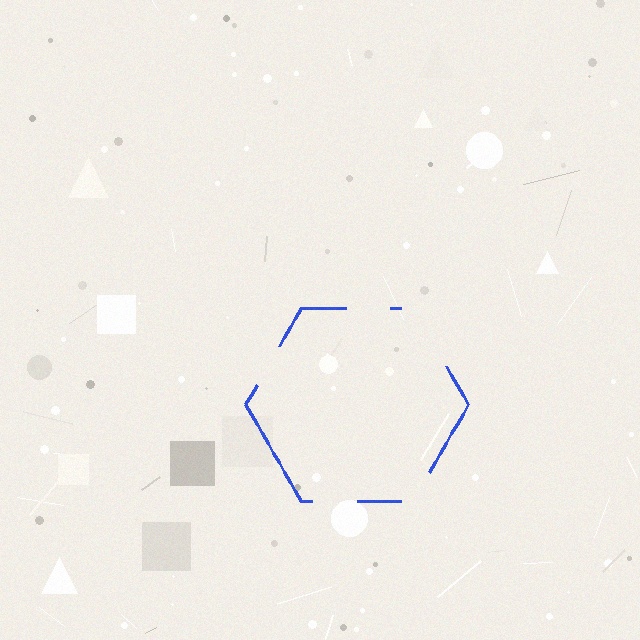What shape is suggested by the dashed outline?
The dashed outline suggests a hexagon.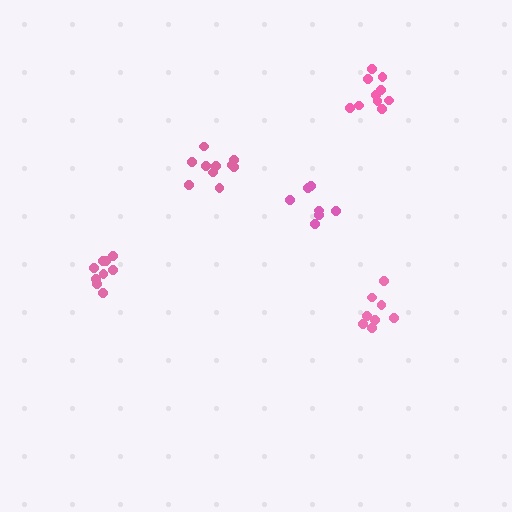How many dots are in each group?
Group 1: 9 dots, Group 2: 7 dots, Group 3: 8 dots, Group 4: 10 dots, Group 5: 10 dots (44 total).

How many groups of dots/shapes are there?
There are 5 groups.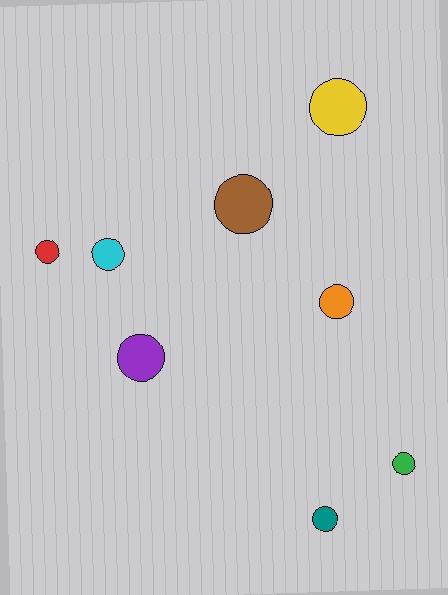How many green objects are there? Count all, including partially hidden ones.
There is 1 green object.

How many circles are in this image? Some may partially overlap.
There are 8 circles.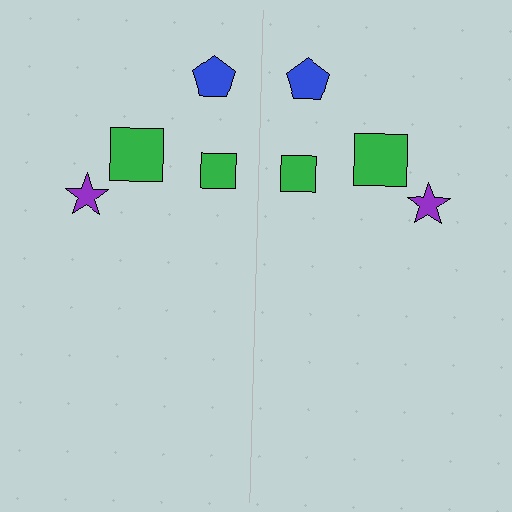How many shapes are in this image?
There are 8 shapes in this image.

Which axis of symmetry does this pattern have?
The pattern has a vertical axis of symmetry running through the center of the image.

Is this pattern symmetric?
Yes, this pattern has bilateral (reflection) symmetry.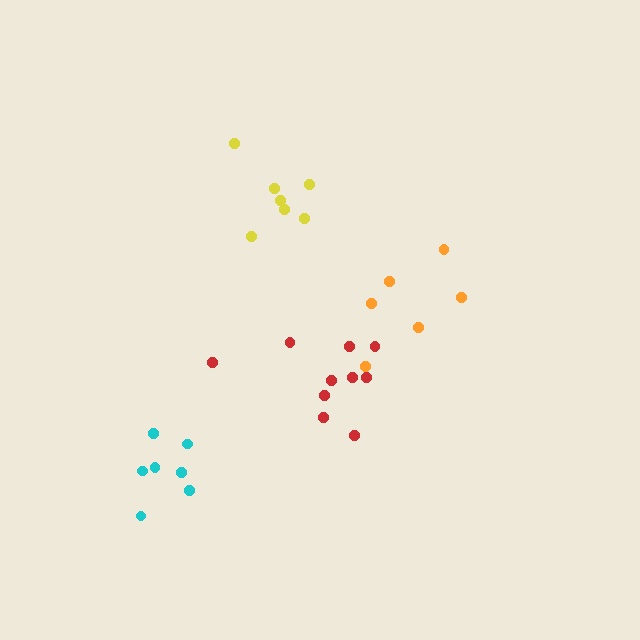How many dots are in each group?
Group 1: 10 dots, Group 2: 7 dots, Group 3: 6 dots, Group 4: 7 dots (30 total).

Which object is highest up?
The yellow cluster is topmost.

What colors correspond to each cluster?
The clusters are colored: red, yellow, orange, cyan.